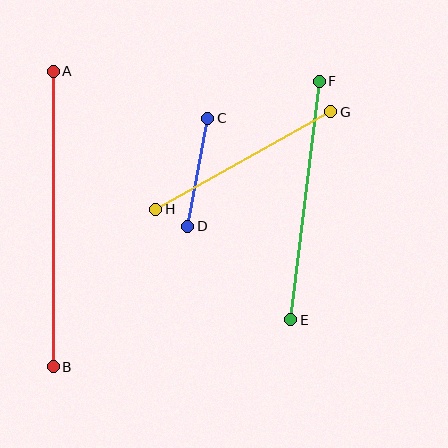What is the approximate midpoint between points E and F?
The midpoint is at approximately (305, 201) pixels.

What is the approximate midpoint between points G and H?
The midpoint is at approximately (243, 160) pixels.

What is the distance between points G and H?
The distance is approximately 200 pixels.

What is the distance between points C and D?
The distance is approximately 110 pixels.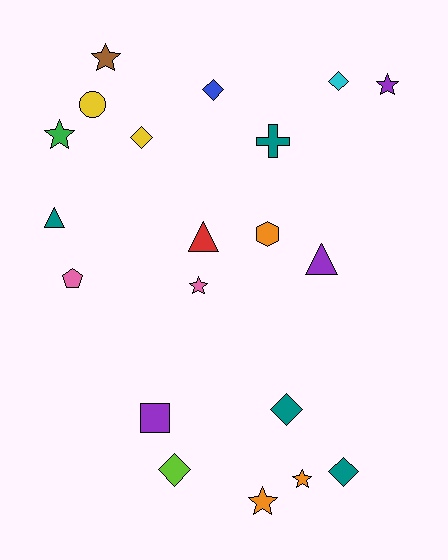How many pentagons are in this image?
There is 1 pentagon.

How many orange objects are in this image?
There are 3 orange objects.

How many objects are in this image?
There are 20 objects.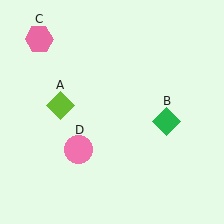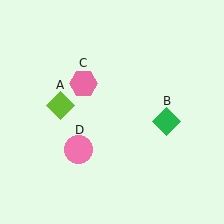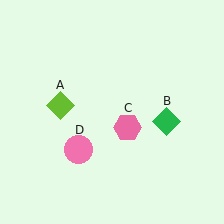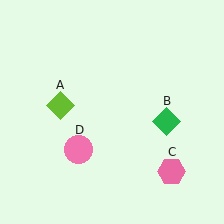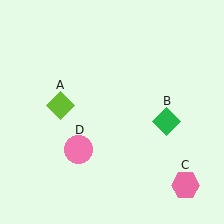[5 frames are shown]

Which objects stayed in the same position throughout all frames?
Lime diamond (object A) and green diamond (object B) and pink circle (object D) remained stationary.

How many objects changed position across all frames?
1 object changed position: pink hexagon (object C).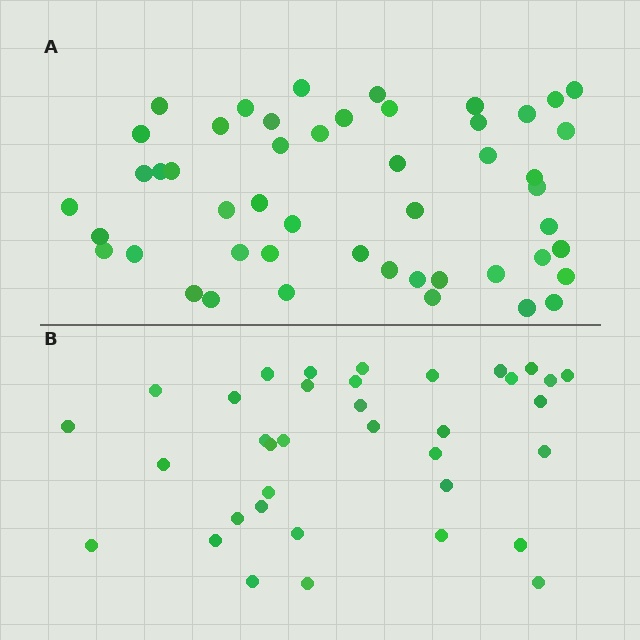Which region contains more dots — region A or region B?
Region A (the top region) has more dots.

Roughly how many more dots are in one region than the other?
Region A has approximately 15 more dots than region B.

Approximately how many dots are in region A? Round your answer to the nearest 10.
About 50 dots. (The exact count is 49, which rounds to 50.)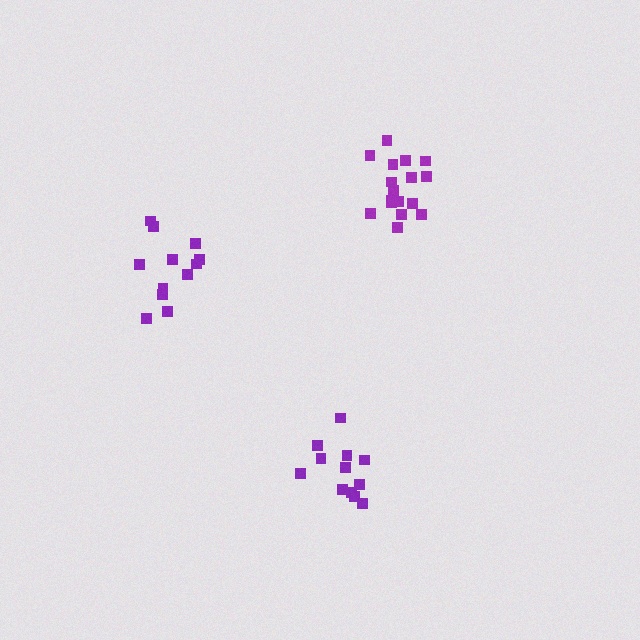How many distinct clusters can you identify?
There are 3 distinct clusters.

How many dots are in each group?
Group 1: 17 dots, Group 2: 12 dots, Group 3: 12 dots (41 total).